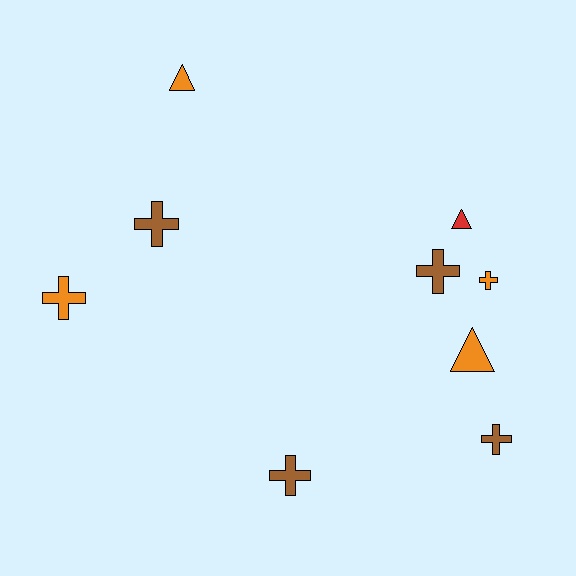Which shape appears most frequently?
Cross, with 6 objects.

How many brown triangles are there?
There are no brown triangles.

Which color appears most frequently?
Orange, with 4 objects.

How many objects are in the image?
There are 9 objects.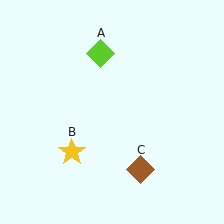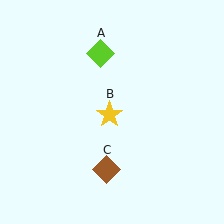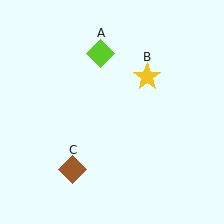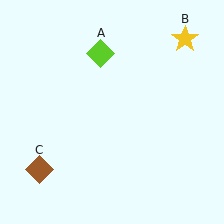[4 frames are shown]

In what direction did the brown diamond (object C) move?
The brown diamond (object C) moved left.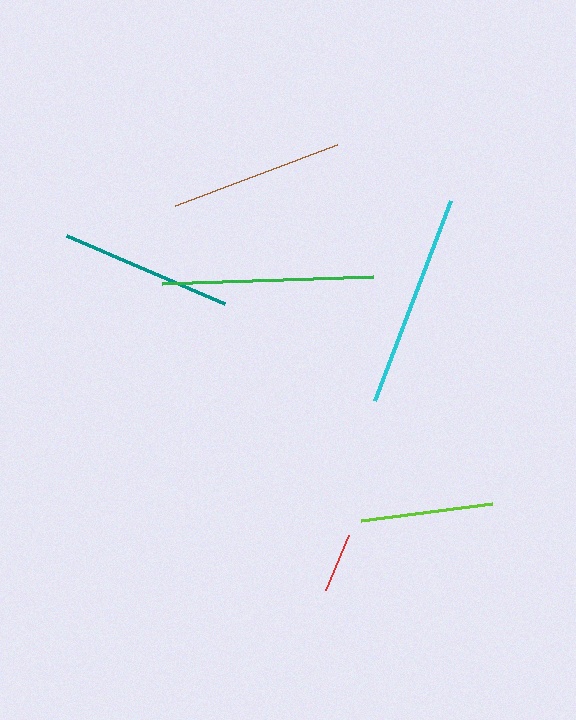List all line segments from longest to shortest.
From longest to shortest: cyan, green, brown, teal, lime, red.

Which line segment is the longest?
The cyan line is the longest at approximately 214 pixels.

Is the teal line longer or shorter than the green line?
The green line is longer than the teal line.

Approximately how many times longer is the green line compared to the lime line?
The green line is approximately 1.6 times the length of the lime line.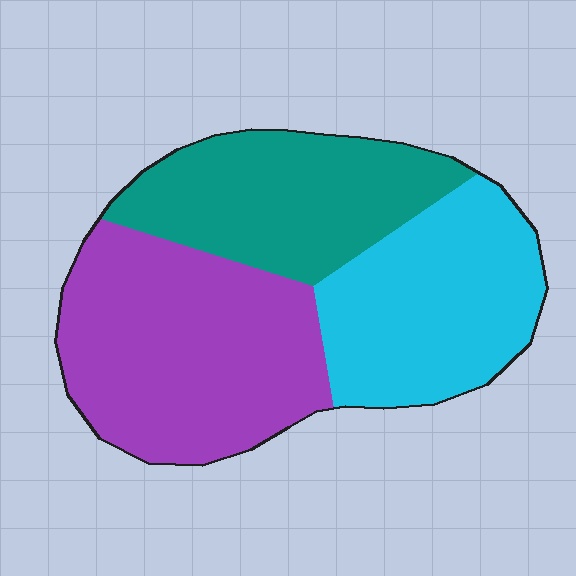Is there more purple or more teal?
Purple.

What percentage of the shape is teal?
Teal covers roughly 30% of the shape.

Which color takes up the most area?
Purple, at roughly 40%.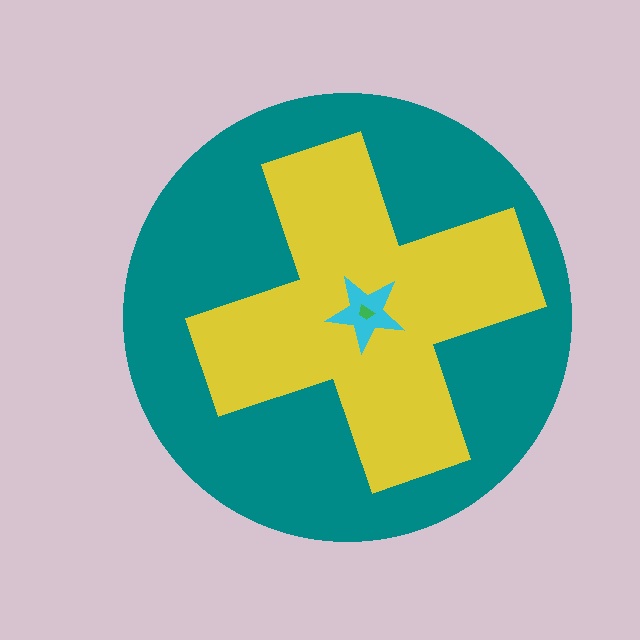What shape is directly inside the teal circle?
The yellow cross.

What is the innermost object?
The green trapezoid.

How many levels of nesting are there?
4.